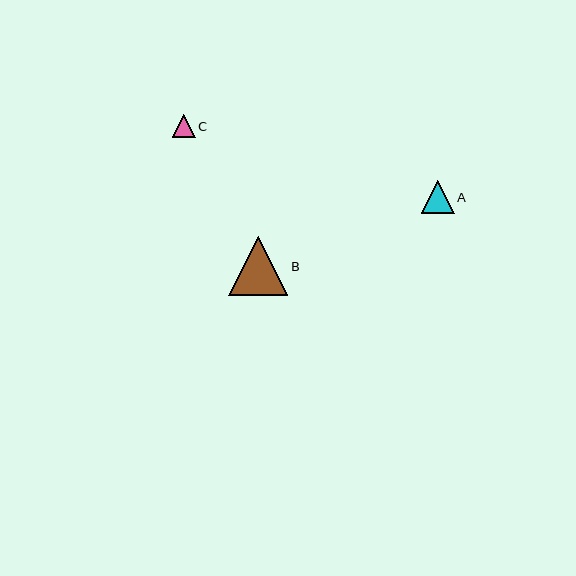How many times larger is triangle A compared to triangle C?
Triangle A is approximately 1.5 times the size of triangle C.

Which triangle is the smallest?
Triangle C is the smallest with a size of approximately 23 pixels.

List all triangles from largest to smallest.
From largest to smallest: B, A, C.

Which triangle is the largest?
Triangle B is the largest with a size of approximately 59 pixels.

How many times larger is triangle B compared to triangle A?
Triangle B is approximately 1.8 times the size of triangle A.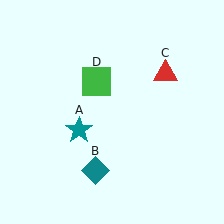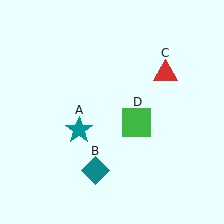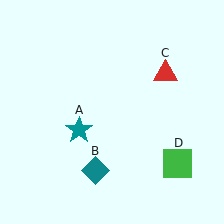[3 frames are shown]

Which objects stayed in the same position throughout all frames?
Teal star (object A) and teal diamond (object B) and red triangle (object C) remained stationary.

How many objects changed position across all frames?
1 object changed position: green square (object D).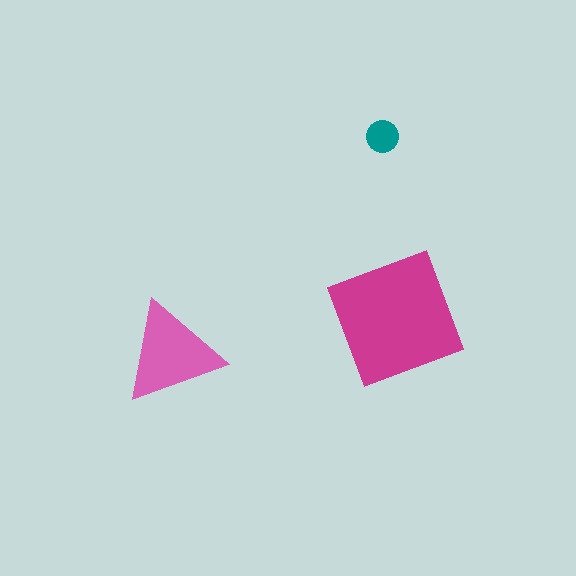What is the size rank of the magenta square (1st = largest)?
1st.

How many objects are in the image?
There are 3 objects in the image.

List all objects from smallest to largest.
The teal circle, the pink triangle, the magenta square.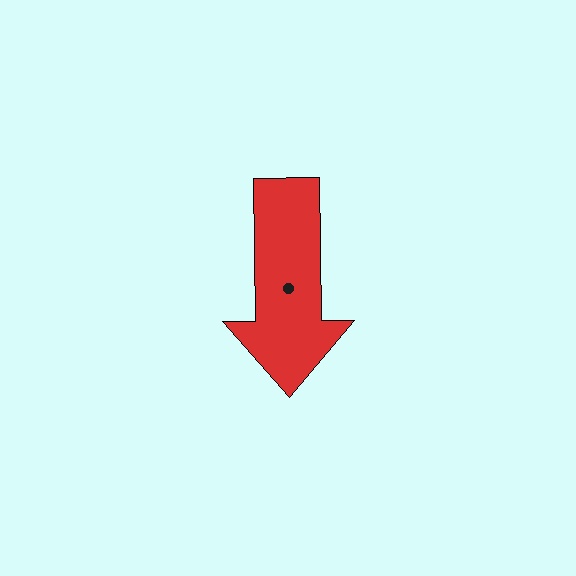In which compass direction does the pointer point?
South.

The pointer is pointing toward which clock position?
Roughly 6 o'clock.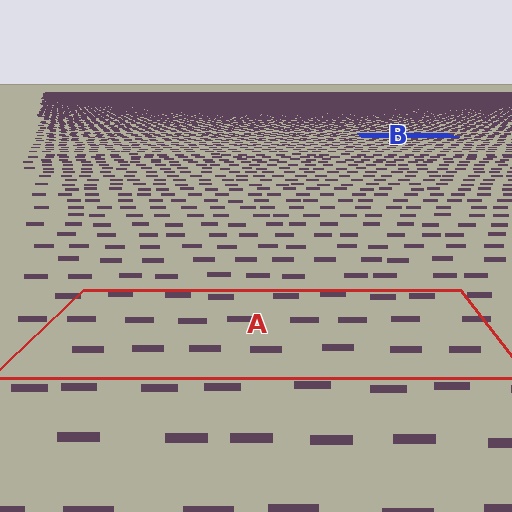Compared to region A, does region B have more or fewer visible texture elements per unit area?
Region B has more texture elements per unit area — they are packed more densely because it is farther away.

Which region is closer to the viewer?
Region A is closer. The texture elements there are larger and more spread out.